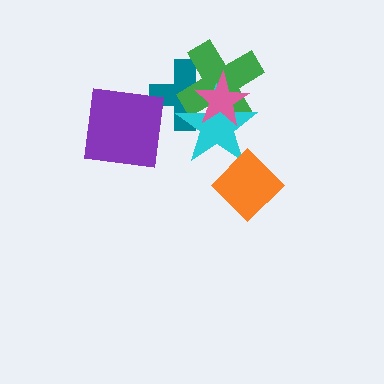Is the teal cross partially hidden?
Yes, it is partially covered by another shape.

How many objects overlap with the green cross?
3 objects overlap with the green cross.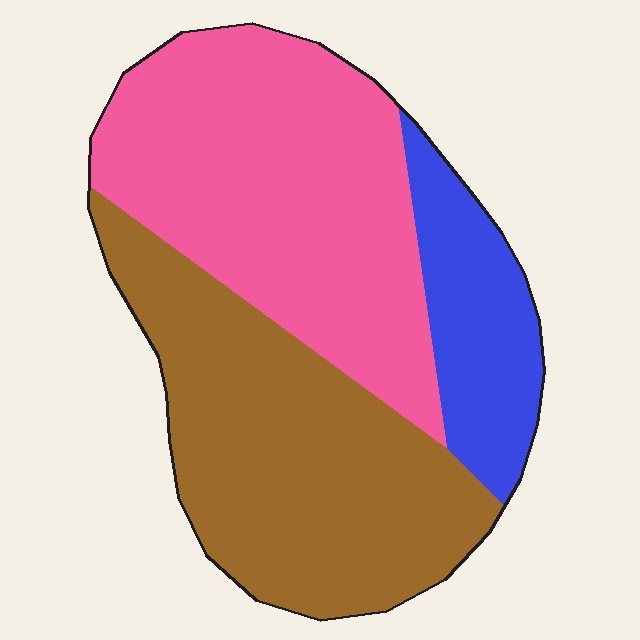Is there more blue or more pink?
Pink.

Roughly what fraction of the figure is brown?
Brown takes up about two fifths (2/5) of the figure.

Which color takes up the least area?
Blue, at roughly 15%.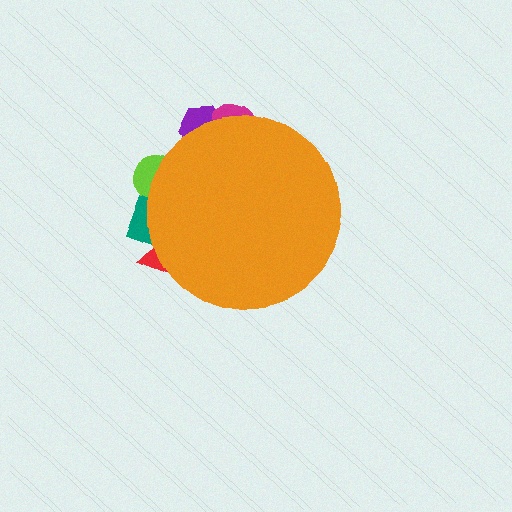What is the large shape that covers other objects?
An orange circle.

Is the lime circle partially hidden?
Yes, the lime circle is partially hidden behind the orange circle.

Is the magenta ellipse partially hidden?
Yes, the magenta ellipse is partially hidden behind the orange circle.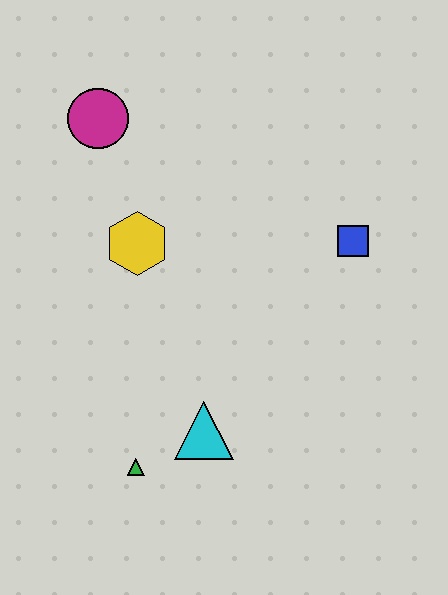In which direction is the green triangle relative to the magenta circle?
The green triangle is below the magenta circle.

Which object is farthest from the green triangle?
The magenta circle is farthest from the green triangle.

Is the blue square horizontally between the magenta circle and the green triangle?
No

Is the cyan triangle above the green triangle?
Yes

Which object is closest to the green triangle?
The cyan triangle is closest to the green triangle.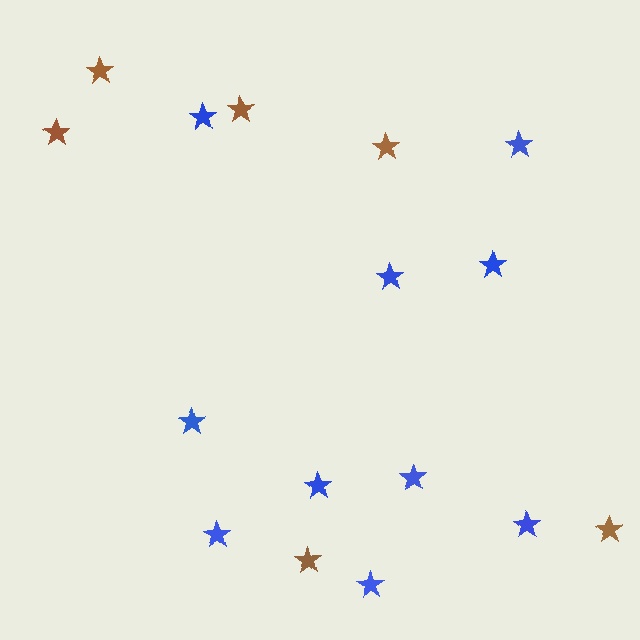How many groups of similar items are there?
There are 2 groups: one group of blue stars (10) and one group of brown stars (6).